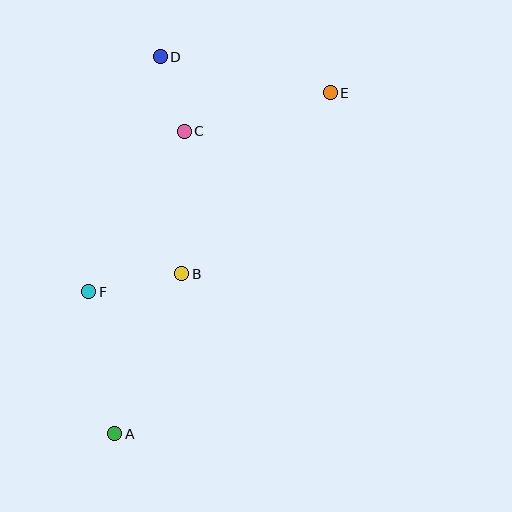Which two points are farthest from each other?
Points A and E are farthest from each other.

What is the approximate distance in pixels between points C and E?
The distance between C and E is approximately 151 pixels.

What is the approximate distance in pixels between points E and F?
The distance between E and F is approximately 313 pixels.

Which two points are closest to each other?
Points C and D are closest to each other.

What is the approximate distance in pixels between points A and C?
The distance between A and C is approximately 310 pixels.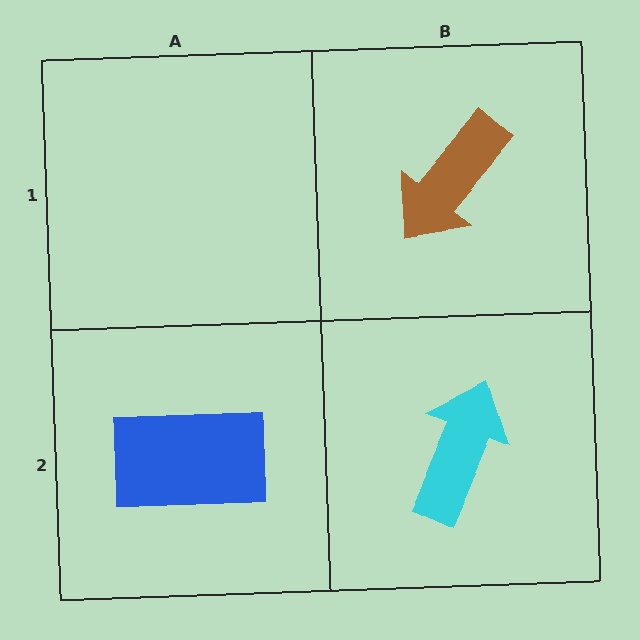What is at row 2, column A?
A blue rectangle.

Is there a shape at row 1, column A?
No, that cell is empty.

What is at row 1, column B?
A brown arrow.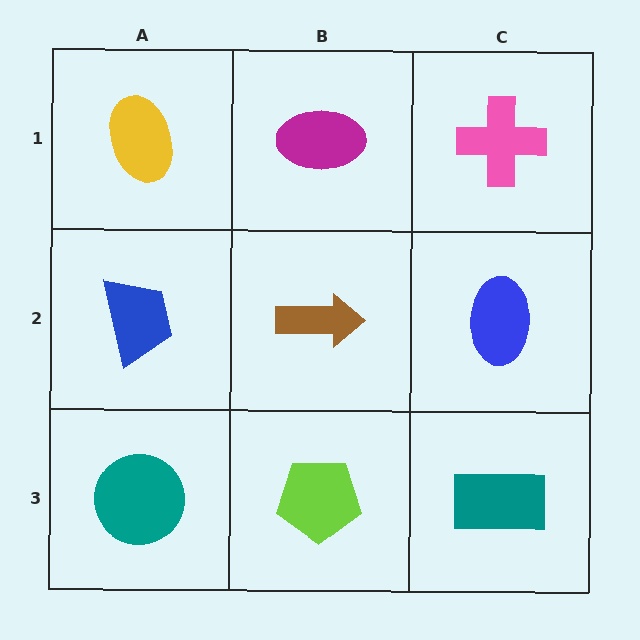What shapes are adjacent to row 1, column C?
A blue ellipse (row 2, column C), a magenta ellipse (row 1, column B).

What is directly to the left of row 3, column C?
A lime pentagon.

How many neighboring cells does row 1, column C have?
2.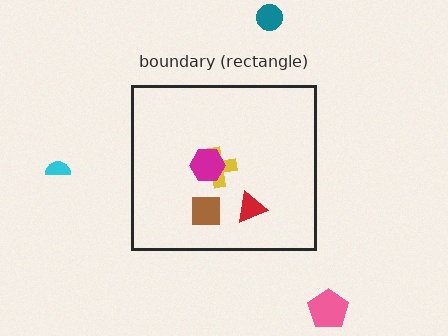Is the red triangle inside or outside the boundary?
Inside.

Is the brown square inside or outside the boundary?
Inside.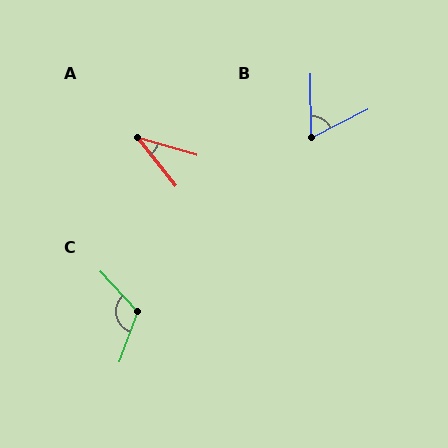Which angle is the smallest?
A, at approximately 35 degrees.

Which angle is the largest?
C, at approximately 117 degrees.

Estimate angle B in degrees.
Approximately 64 degrees.